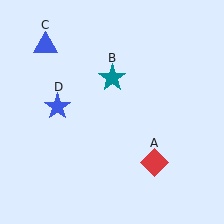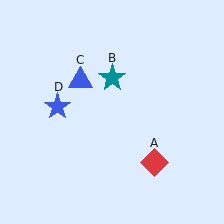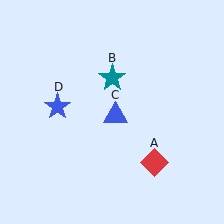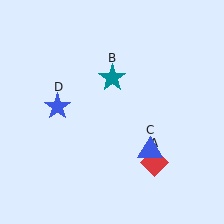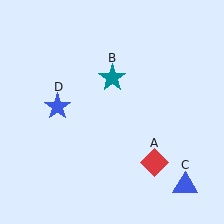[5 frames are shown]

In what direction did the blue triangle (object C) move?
The blue triangle (object C) moved down and to the right.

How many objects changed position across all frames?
1 object changed position: blue triangle (object C).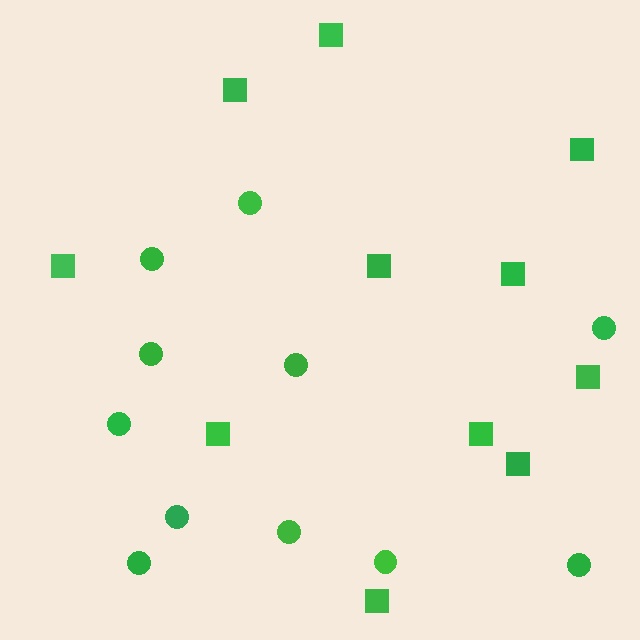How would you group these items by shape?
There are 2 groups: one group of circles (11) and one group of squares (11).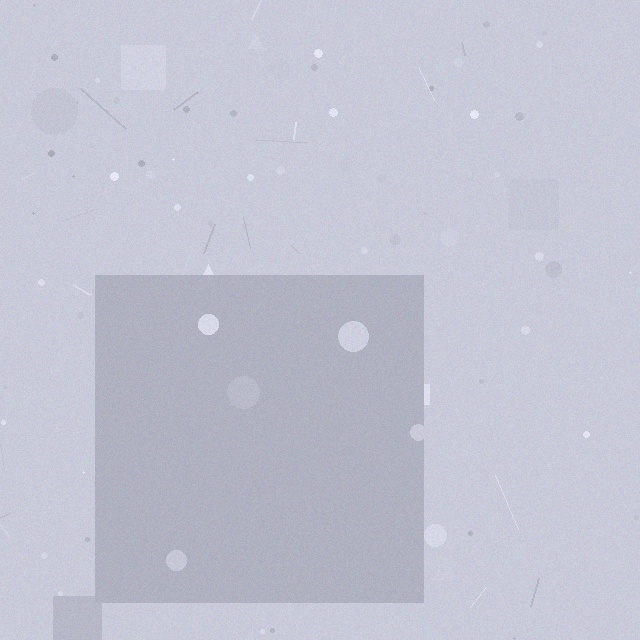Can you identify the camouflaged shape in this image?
The camouflaged shape is a square.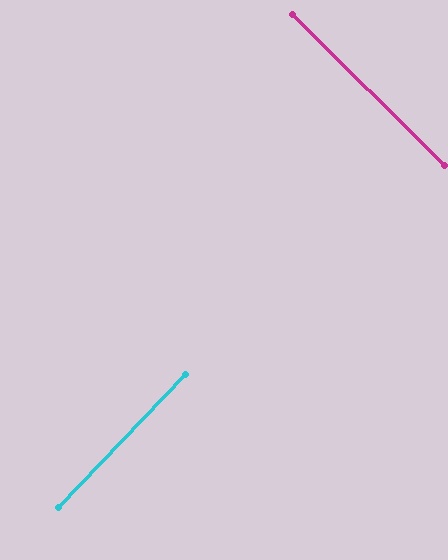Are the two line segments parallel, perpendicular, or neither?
Perpendicular — they meet at approximately 89°.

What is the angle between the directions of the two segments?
Approximately 89 degrees.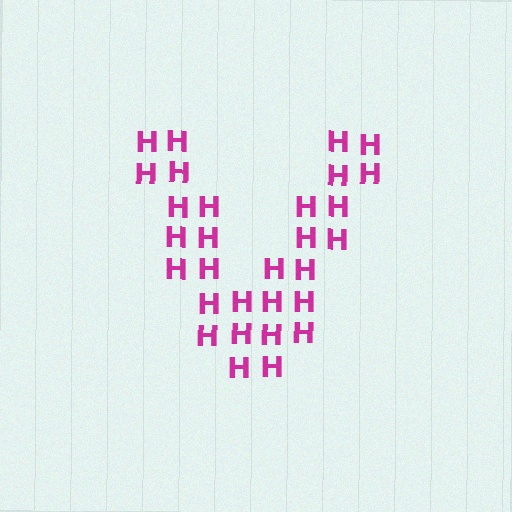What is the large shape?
The large shape is the letter V.